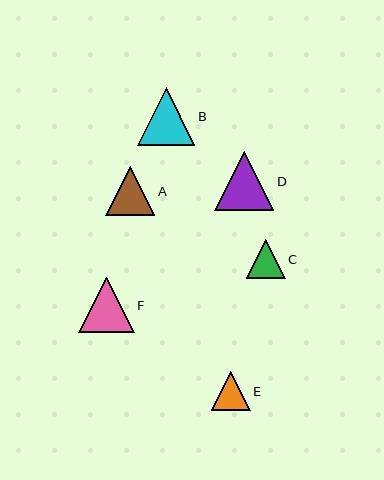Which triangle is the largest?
Triangle D is the largest with a size of approximately 59 pixels.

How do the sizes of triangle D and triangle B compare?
Triangle D and triangle B are approximately the same size.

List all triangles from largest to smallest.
From largest to smallest: D, B, F, A, C, E.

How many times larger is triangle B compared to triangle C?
Triangle B is approximately 1.5 times the size of triangle C.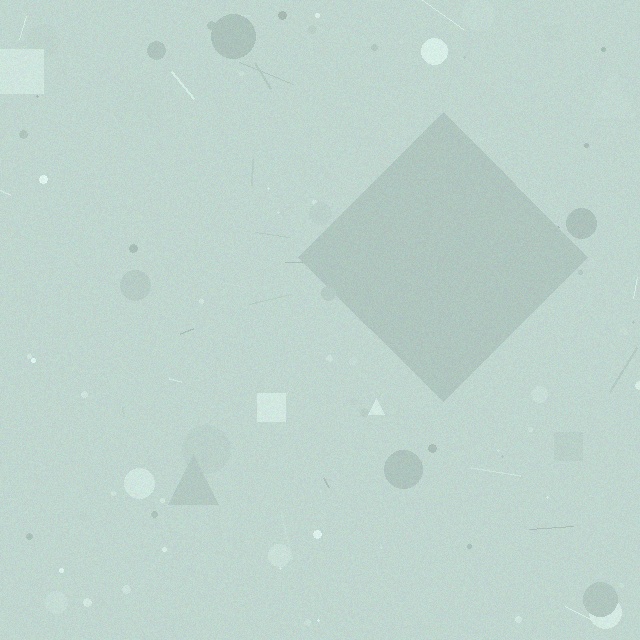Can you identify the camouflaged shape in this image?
The camouflaged shape is a diamond.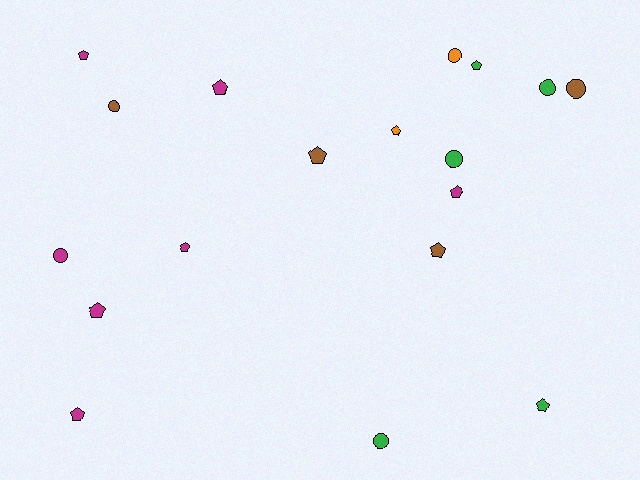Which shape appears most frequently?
Pentagon, with 11 objects.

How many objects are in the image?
There are 18 objects.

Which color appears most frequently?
Magenta, with 7 objects.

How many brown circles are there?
There are 2 brown circles.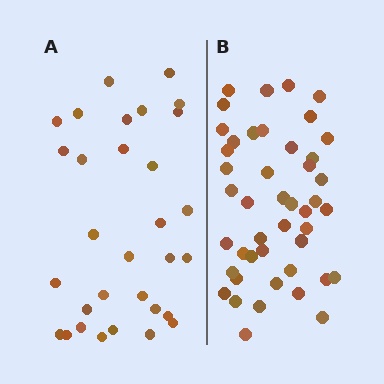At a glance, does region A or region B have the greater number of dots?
Region B (the right region) has more dots.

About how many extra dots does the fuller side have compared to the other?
Region B has approximately 15 more dots than region A.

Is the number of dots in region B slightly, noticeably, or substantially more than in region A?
Region B has substantially more. The ratio is roughly 1.5 to 1.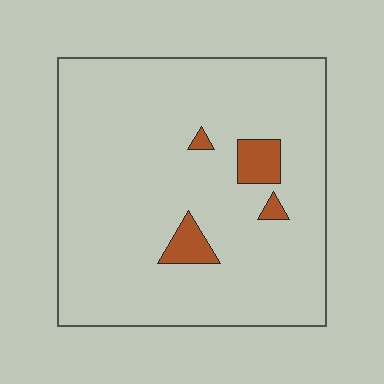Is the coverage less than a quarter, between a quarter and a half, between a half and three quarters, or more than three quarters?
Less than a quarter.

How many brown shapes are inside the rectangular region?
4.